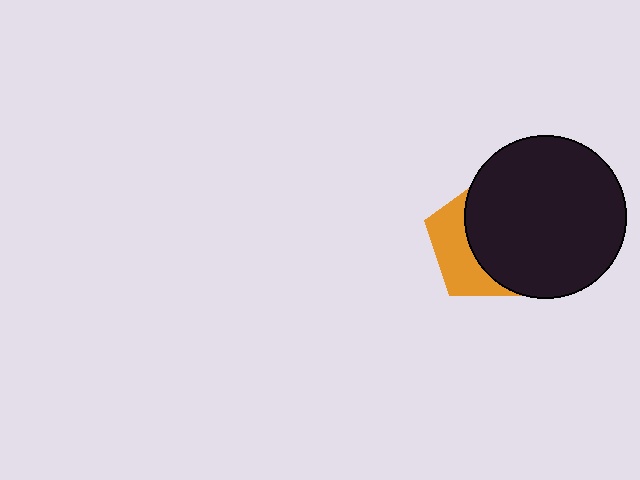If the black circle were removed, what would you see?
You would see the complete orange pentagon.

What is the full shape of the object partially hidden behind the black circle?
The partially hidden object is an orange pentagon.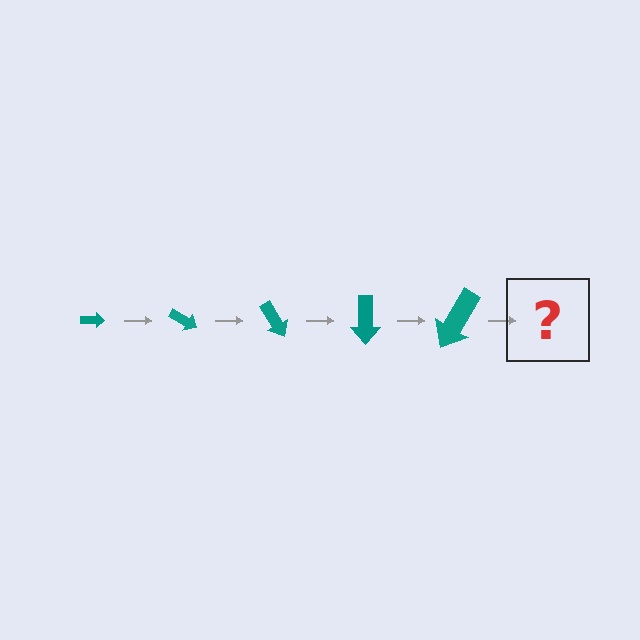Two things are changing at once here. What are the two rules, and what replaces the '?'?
The two rules are that the arrow grows larger each step and it rotates 30 degrees each step. The '?' should be an arrow, larger than the previous one and rotated 150 degrees from the start.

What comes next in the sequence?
The next element should be an arrow, larger than the previous one and rotated 150 degrees from the start.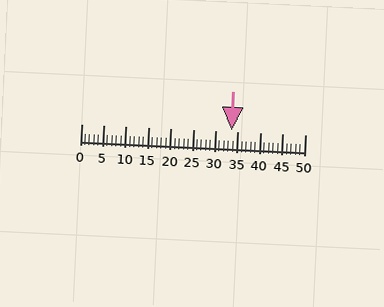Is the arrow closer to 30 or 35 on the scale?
The arrow is closer to 35.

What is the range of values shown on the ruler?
The ruler shows values from 0 to 50.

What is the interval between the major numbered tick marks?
The major tick marks are spaced 5 units apart.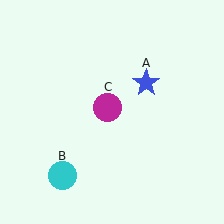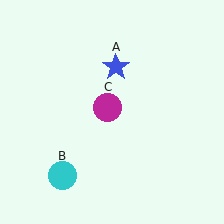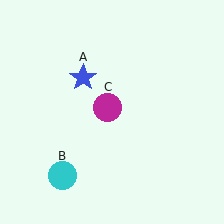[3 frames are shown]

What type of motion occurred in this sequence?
The blue star (object A) rotated counterclockwise around the center of the scene.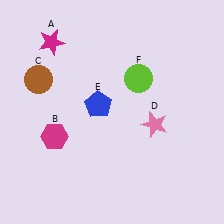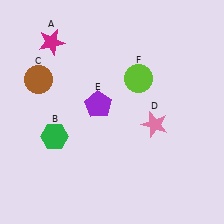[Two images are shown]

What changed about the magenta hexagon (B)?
In Image 1, B is magenta. In Image 2, it changed to green.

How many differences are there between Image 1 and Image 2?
There are 2 differences between the two images.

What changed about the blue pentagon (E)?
In Image 1, E is blue. In Image 2, it changed to purple.